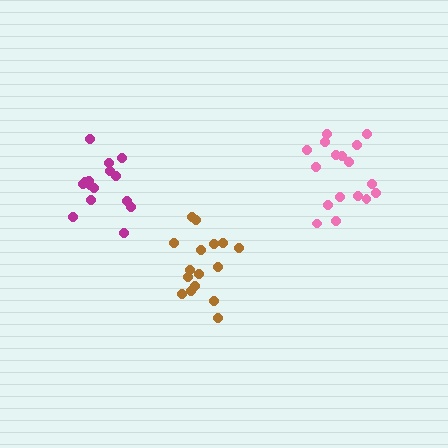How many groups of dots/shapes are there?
There are 3 groups.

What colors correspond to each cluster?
The clusters are colored: brown, pink, magenta.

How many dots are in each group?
Group 1: 16 dots, Group 2: 17 dots, Group 3: 15 dots (48 total).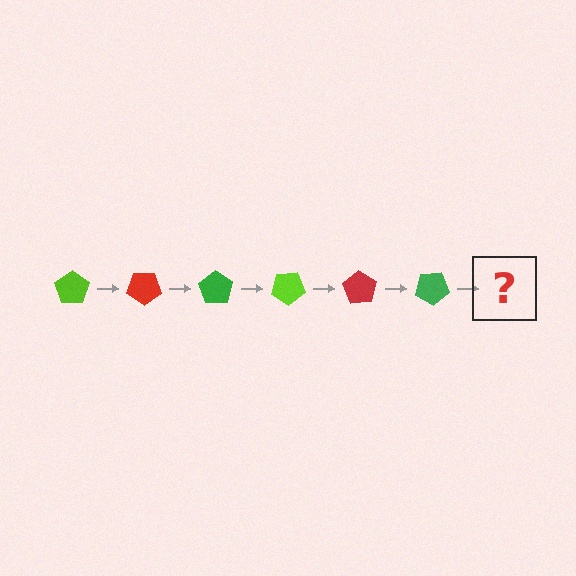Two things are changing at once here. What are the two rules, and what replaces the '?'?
The two rules are that it rotates 35 degrees each step and the color cycles through lime, red, and green. The '?' should be a lime pentagon, rotated 210 degrees from the start.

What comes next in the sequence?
The next element should be a lime pentagon, rotated 210 degrees from the start.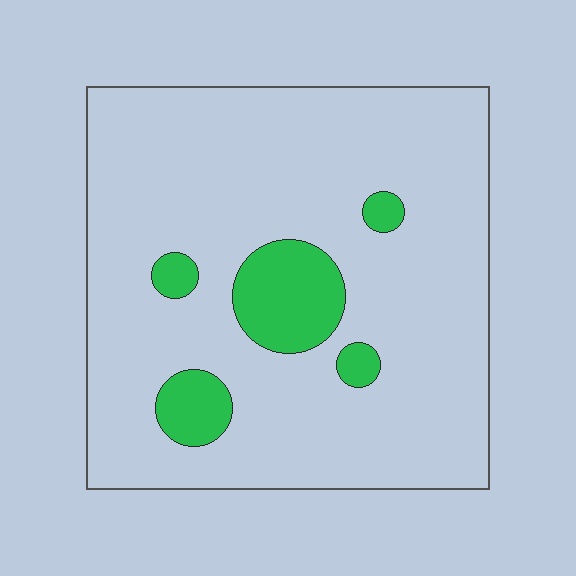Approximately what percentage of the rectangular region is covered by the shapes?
Approximately 10%.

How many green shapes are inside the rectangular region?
5.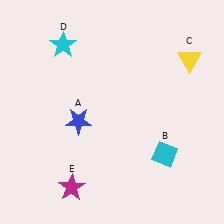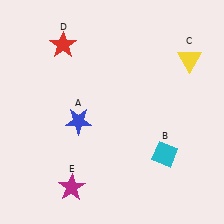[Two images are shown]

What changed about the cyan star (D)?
In Image 1, D is cyan. In Image 2, it changed to red.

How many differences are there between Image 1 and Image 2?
There is 1 difference between the two images.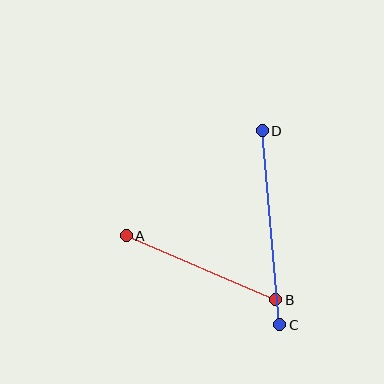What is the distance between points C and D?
The distance is approximately 195 pixels.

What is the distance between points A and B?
The distance is approximately 162 pixels.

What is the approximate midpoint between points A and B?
The midpoint is at approximately (201, 268) pixels.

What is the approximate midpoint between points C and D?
The midpoint is at approximately (271, 228) pixels.